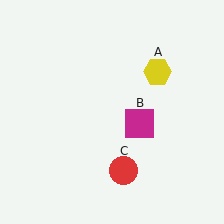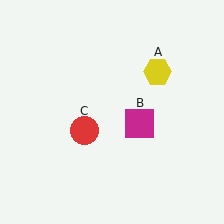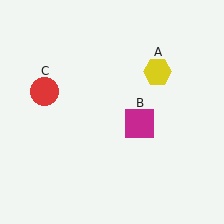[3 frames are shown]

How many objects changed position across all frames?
1 object changed position: red circle (object C).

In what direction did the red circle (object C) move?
The red circle (object C) moved up and to the left.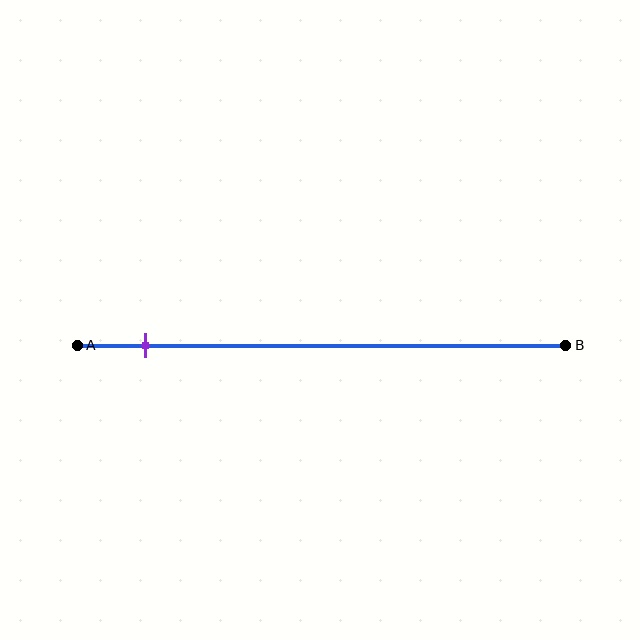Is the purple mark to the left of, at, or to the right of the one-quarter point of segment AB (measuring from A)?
The purple mark is to the left of the one-quarter point of segment AB.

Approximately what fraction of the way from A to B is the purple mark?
The purple mark is approximately 15% of the way from A to B.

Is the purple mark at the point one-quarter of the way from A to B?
No, the mark is at about 15% from A, not at the 25% one-quarter point.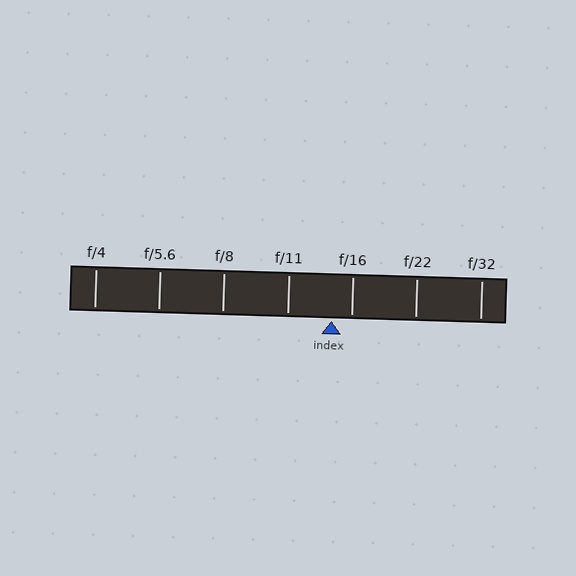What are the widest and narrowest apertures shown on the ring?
The widest aperture shown is f/4 and the narrowest is f/32.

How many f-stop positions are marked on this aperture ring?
There are 7 f-stop positions marked.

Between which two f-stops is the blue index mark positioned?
The index mark is between f/11 and f/16.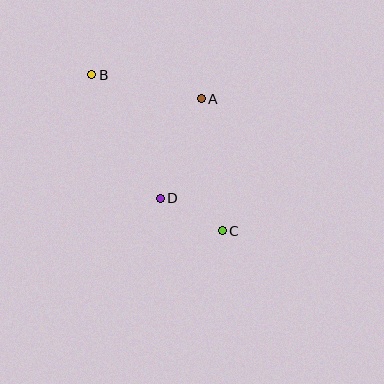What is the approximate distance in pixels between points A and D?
The distance between A and D is approximately 108 pixels.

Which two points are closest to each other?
Points C and D are closest to each other.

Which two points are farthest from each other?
Points B and C are farthest from each other.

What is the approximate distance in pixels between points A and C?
The distance between A and C is approximately 134 pixels.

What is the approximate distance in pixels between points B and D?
The distance between B and D is approximately 141 pixels.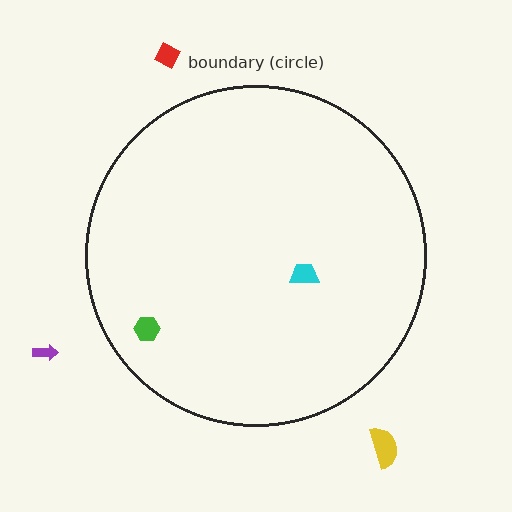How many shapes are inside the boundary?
2 inside, 3 outside.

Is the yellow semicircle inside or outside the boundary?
Outside.